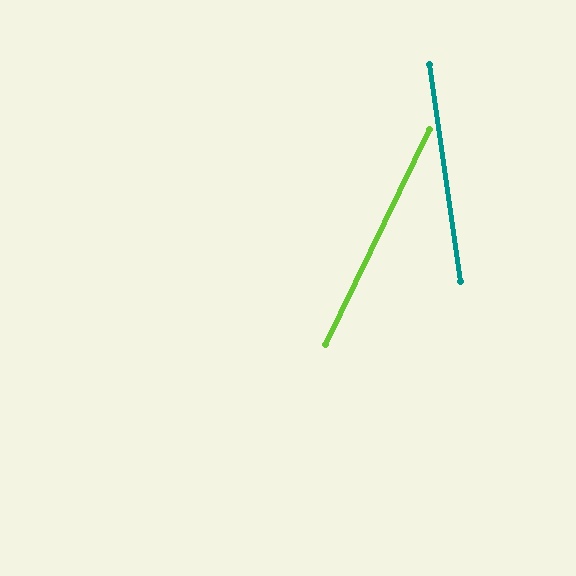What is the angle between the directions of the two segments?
Approximately 34 degrees.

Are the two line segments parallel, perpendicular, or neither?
Neither parallel nor perpendicular — they differ by about 34°.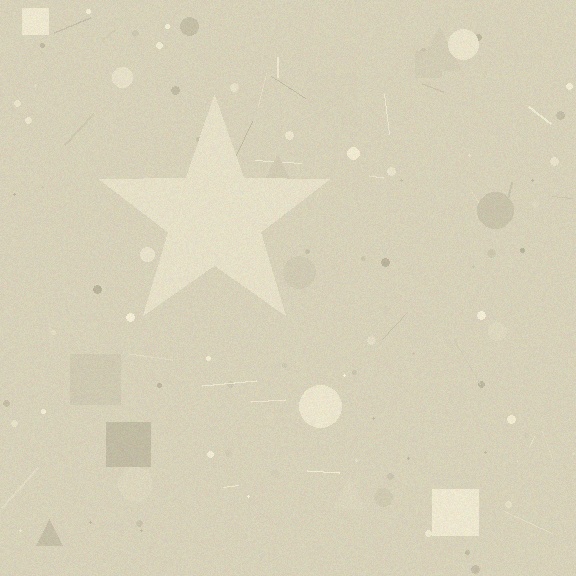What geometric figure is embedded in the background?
A star is embedded in the background.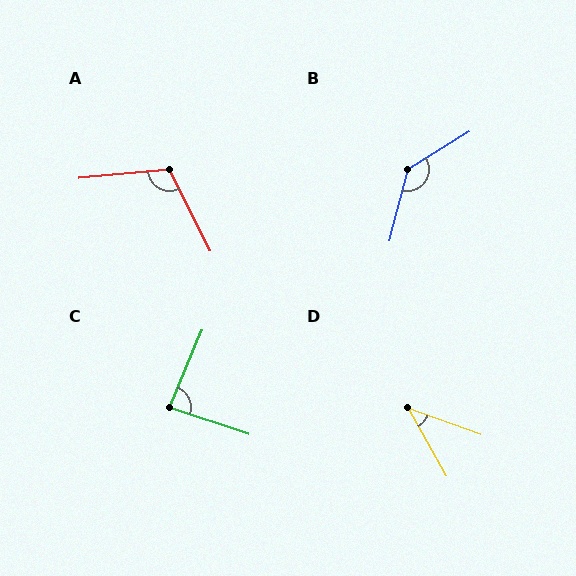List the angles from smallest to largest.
D (41°), C (86°), A (111°), B (136°).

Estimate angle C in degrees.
Approximately 86 degrees.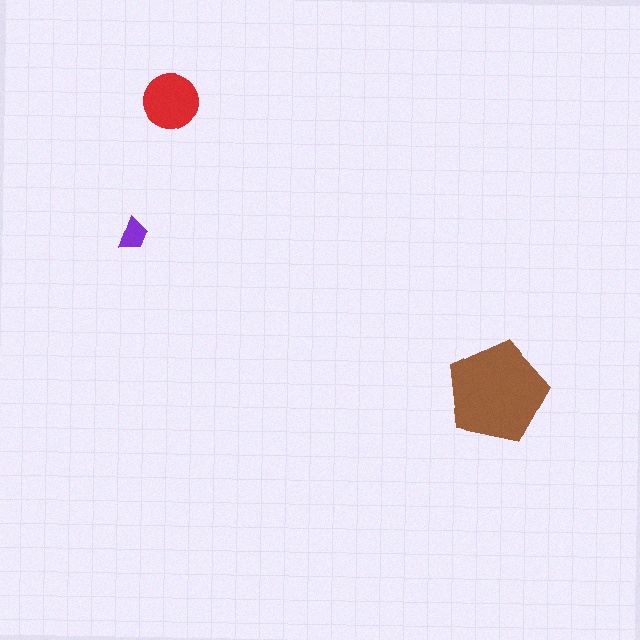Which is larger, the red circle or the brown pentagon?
The brown pentagon.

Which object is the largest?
The brown pentagon.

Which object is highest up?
The red circle is topmost.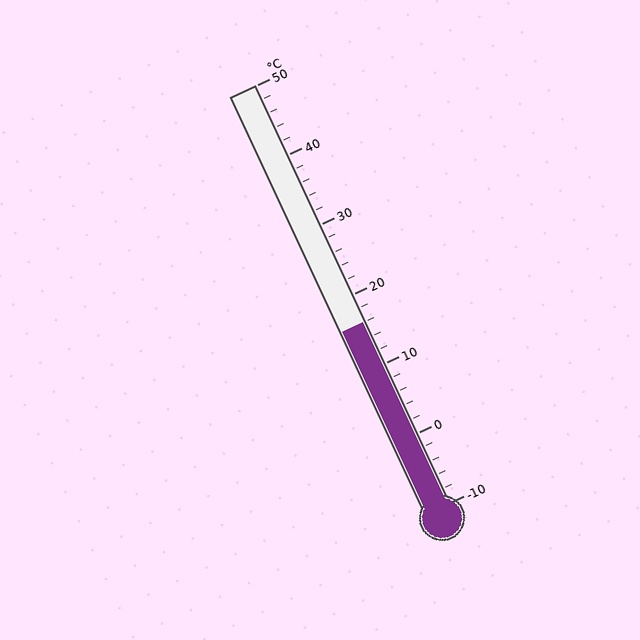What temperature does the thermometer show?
The thermometer shows approximately 16°C.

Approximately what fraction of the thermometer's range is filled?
The thermometer is filled to approximately 45% of its range.